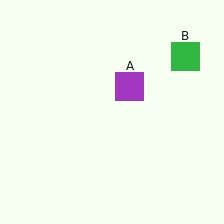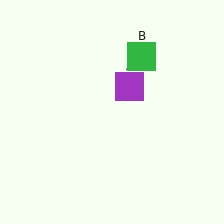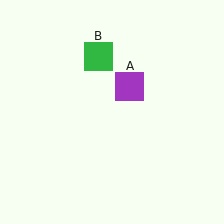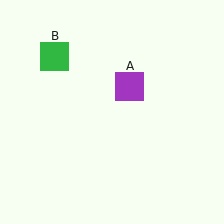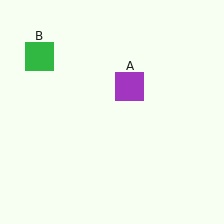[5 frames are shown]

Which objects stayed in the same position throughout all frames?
Purple square (object A) remained stationary.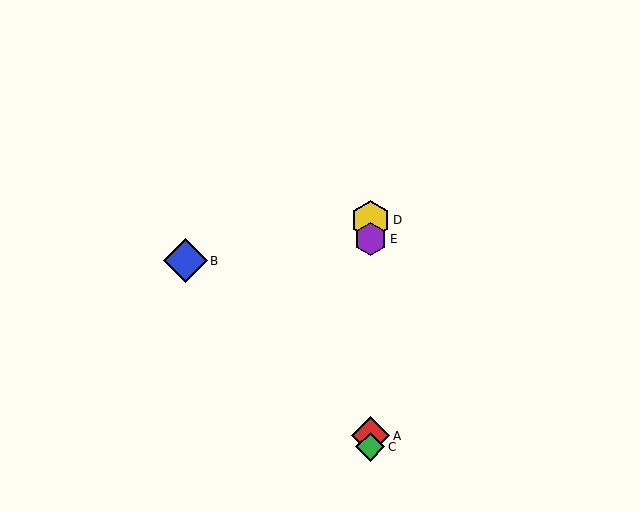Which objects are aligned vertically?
Objects A, C, D, E are aligned vertically.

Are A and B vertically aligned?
No, A is at x≈370 and B is at x≈186.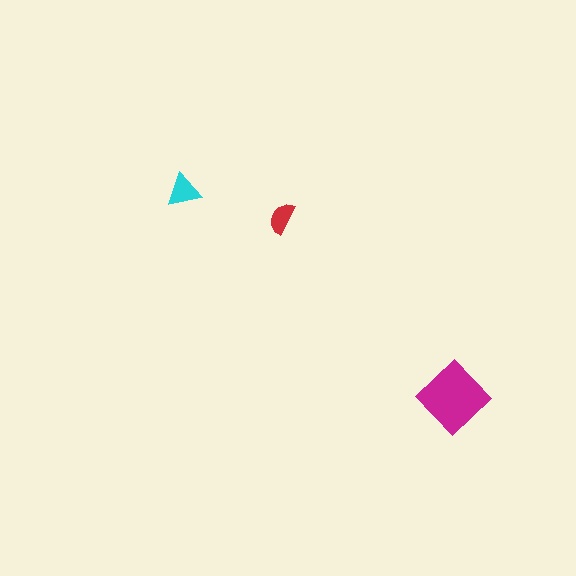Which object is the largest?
The magenta diamond.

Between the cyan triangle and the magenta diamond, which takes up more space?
The magenta diamond.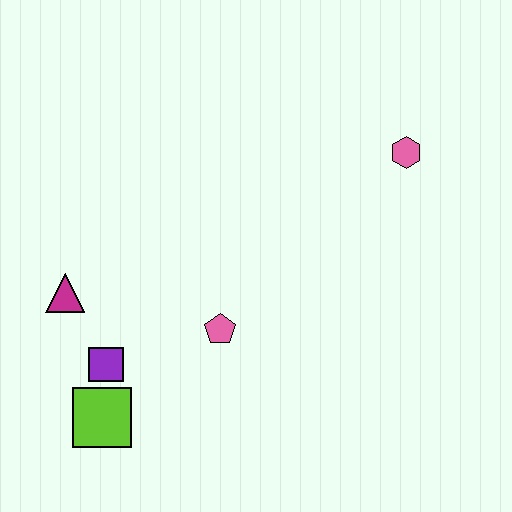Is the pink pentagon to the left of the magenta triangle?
No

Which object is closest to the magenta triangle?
The purple square is closest to the magenta triangle.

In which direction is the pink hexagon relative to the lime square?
The pink hexagon is to the right of the lime square.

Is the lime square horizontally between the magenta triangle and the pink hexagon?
Yes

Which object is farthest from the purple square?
The pink hexagon is farthest from the purple square.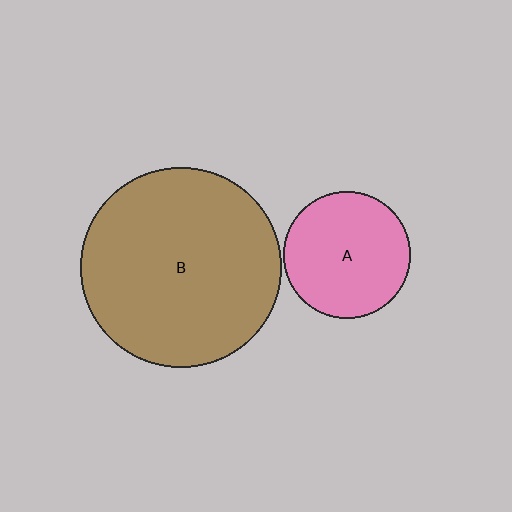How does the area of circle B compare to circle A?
Approximately 2.5 times.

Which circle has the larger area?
Circle B (brown).